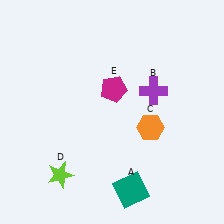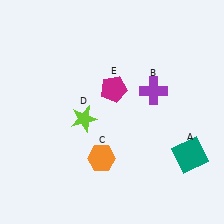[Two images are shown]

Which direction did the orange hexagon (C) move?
The orange hexagon (C) moved left.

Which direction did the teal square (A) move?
The teal square (A) moved right.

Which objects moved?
The objects that moved are: the teal square (A), the orange hexagon (C), the lime star (D).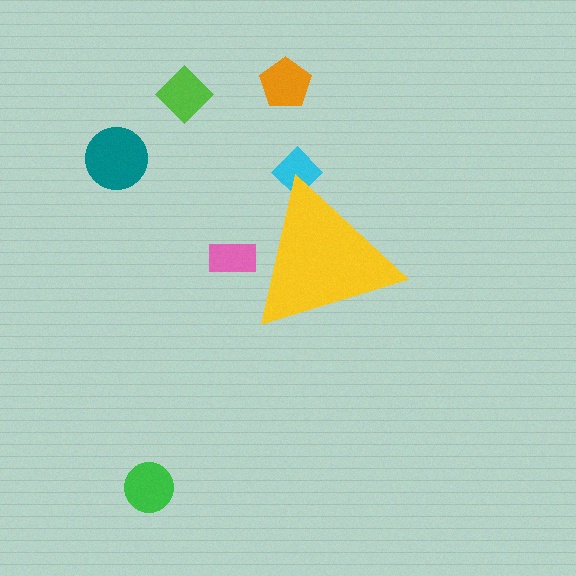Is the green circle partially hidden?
No, the green circle is fully visible.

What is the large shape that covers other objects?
A yellow triangle.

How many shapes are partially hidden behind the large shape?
2 shapes are partially hidden.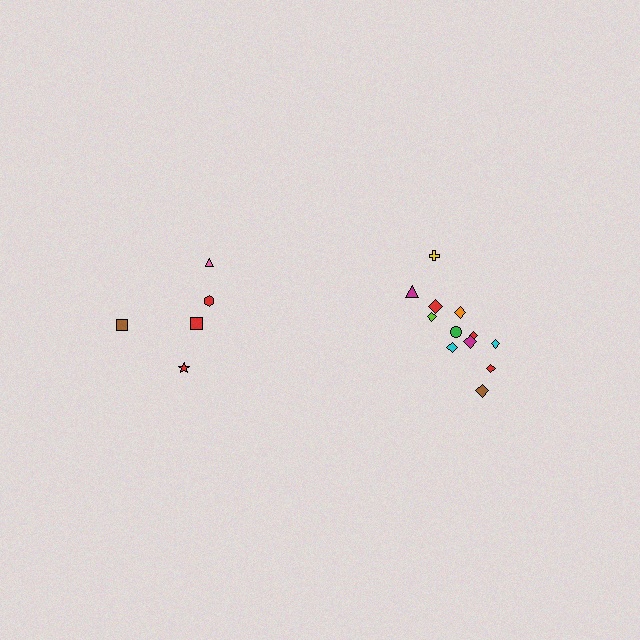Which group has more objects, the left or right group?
The right group.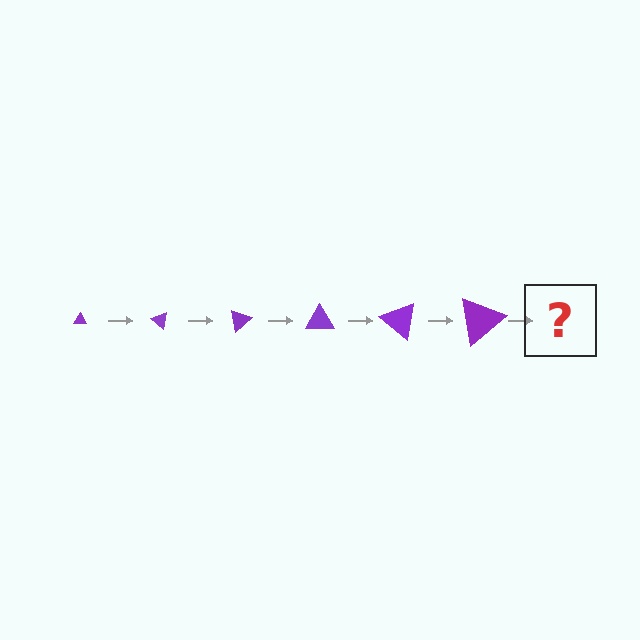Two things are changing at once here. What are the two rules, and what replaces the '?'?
The two rules are that the triangle grows larger each step and it rotates 40 degrees each step. The '?' should be a triangle, larger than the previous one and rotated 240 degrees from the start.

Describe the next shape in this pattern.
It should be a triangle, larger than the previous one and rotated 240 degrees from the start.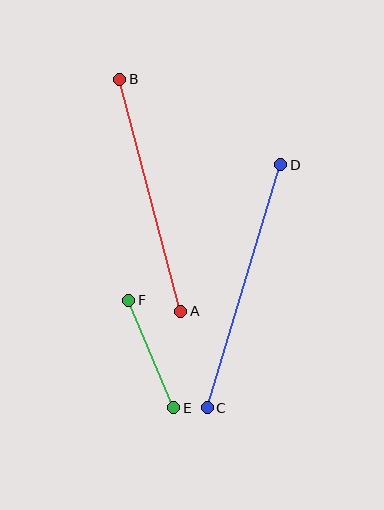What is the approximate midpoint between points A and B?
The midpoint is at approximately (150, 195) pixels.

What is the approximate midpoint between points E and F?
The midpoint is at approximately (151, 354) pixels.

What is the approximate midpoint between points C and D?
The midpoint is at approximately (244, 286) pixels.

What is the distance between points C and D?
The distance is approximately 254 pixels.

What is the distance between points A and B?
The distance is approximately 240 pixels.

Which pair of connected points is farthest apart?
Points C and D are farthest apart.